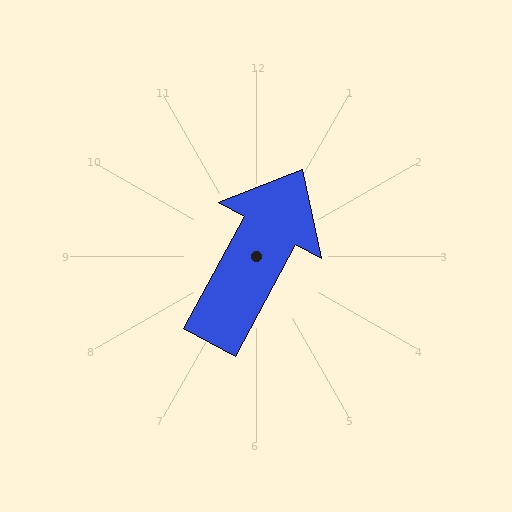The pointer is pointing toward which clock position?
Roughly 1 o'clock.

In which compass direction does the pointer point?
Northeast.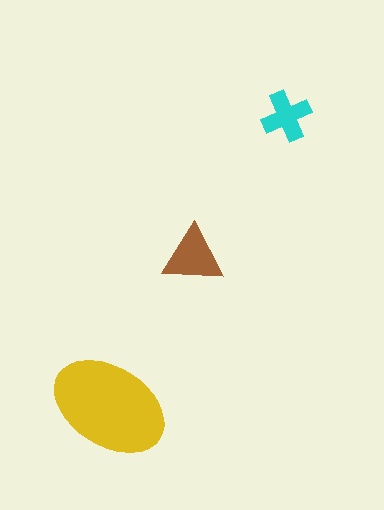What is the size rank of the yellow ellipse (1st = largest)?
1st.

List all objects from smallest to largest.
The cyan cross, the brown triangle, the yellow ellipse.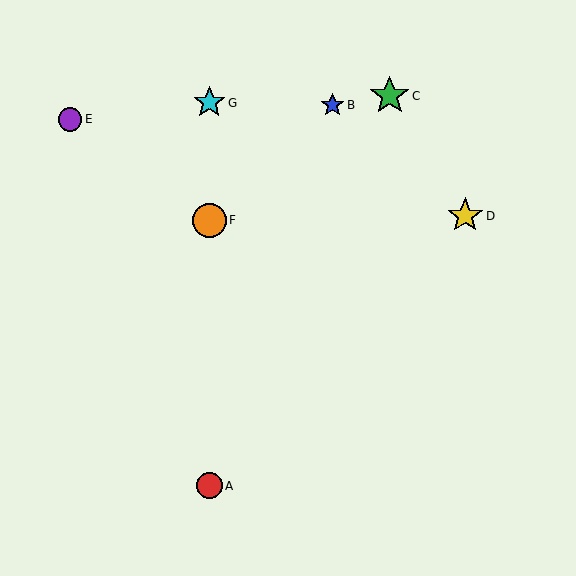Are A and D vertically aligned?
No, A is at x≈209 and D is at x≈465.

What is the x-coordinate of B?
Object B is at x≈332.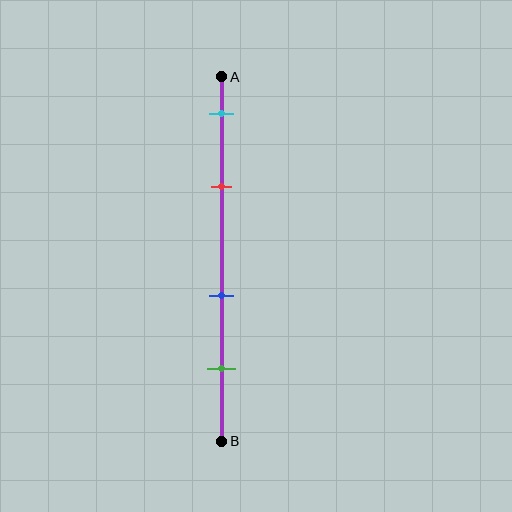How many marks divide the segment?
There are 4 marks dividing the segment.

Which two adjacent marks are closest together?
The cyan and red marks are the closest adjacent pair.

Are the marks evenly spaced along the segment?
No, the marks are not evenly spaced.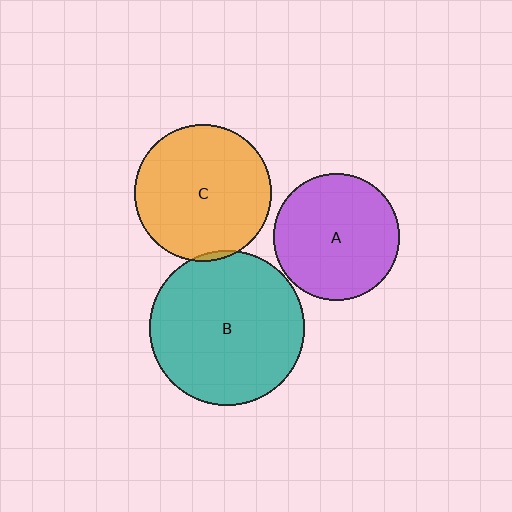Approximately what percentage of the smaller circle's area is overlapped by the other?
Approximately 5%.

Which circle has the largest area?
Circle B (teal).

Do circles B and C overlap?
Yes.